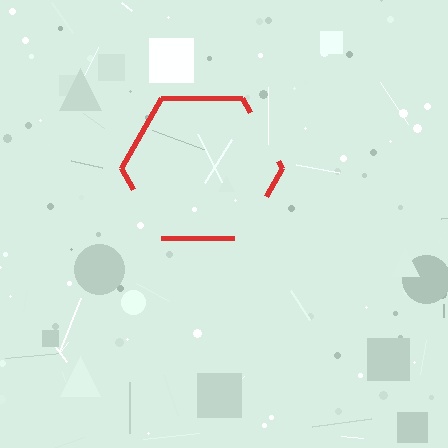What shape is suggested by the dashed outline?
The dashed outline suggests a hexagon.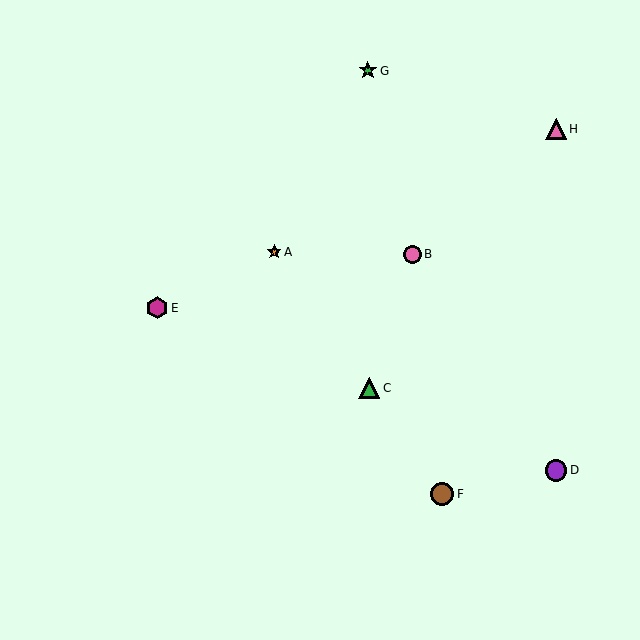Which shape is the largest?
The brown circle (labeled F) is the largest.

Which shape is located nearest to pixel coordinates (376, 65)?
The green star (labeled G) at (368, 71) is nearest to that location.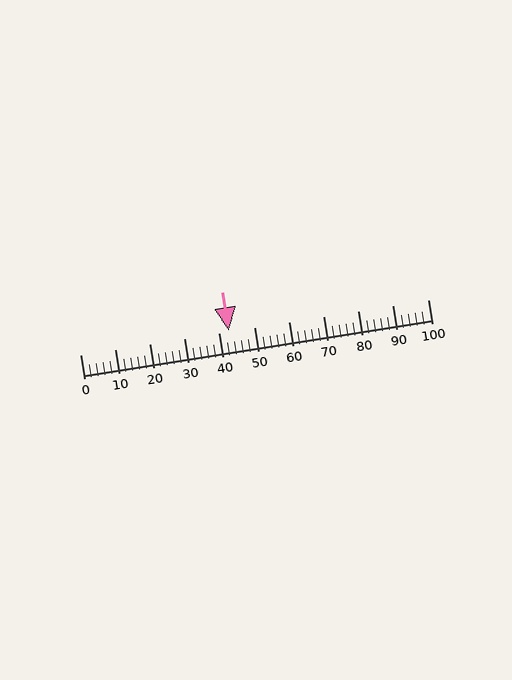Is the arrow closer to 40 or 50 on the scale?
The arrow is closer to 40.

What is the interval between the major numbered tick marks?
The major tick marks are spaced 10 units apart.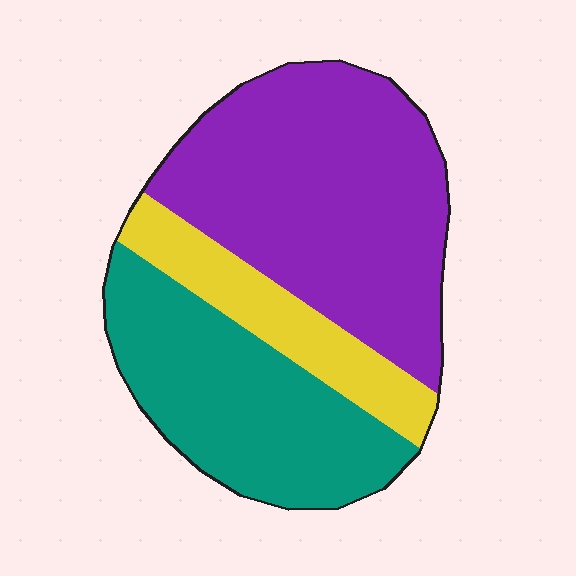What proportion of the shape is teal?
Teal takes up about one third (1/3) of the shape.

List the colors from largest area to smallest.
From largest to smallest: purple, teal, yellow.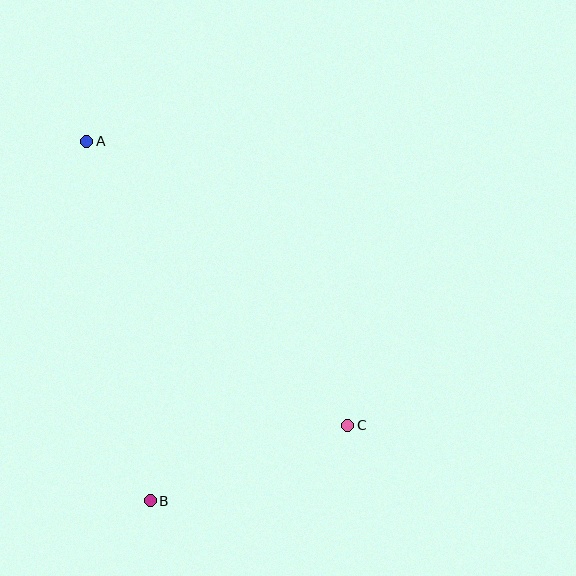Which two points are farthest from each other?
Points A and C are farthest from each other.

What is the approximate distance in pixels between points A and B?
The distance between A and B is approximately 365 pixels.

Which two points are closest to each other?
Points B and C are closest to each other.